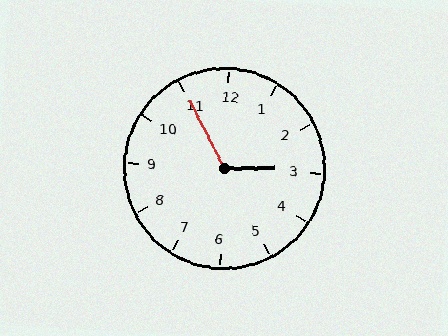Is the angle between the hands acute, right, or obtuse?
It is obtuse.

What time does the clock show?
2:55.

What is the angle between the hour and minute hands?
Approximately 118 degrees.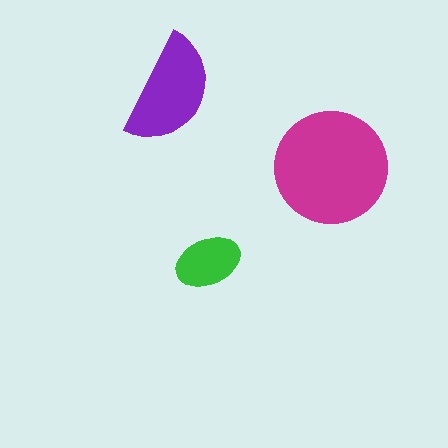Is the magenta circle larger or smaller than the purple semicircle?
Larger.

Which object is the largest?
The magenta circle.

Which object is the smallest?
The green ellipse.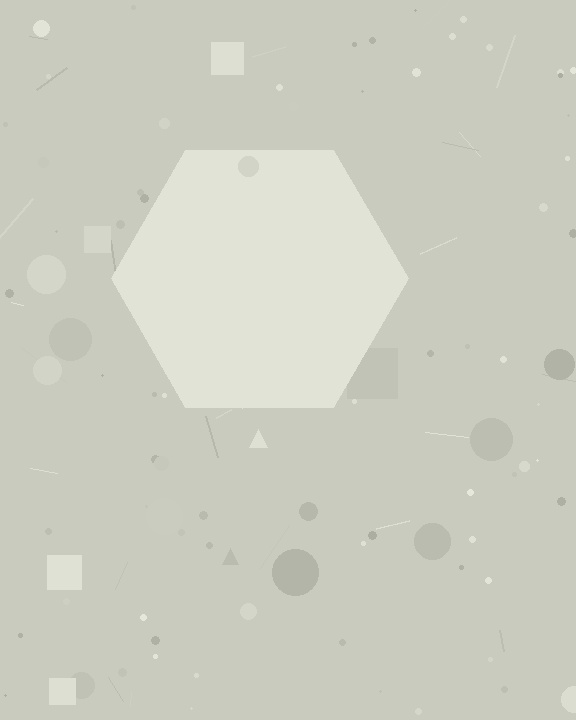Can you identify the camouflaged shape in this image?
The camouflaged shape is a hexagon.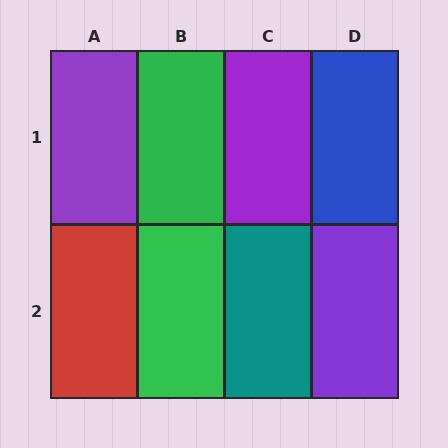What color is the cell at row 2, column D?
Purple.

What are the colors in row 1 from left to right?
Purple, green, purple, blue.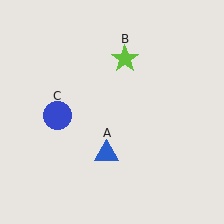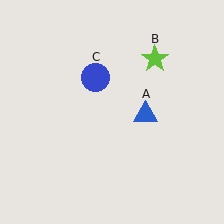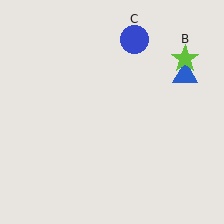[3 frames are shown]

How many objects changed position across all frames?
3 objects changed position: blue triangle (object A), lime star (object B), blue circle (object C).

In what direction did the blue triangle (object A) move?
The blue triangle (object A) moved up and to the right.